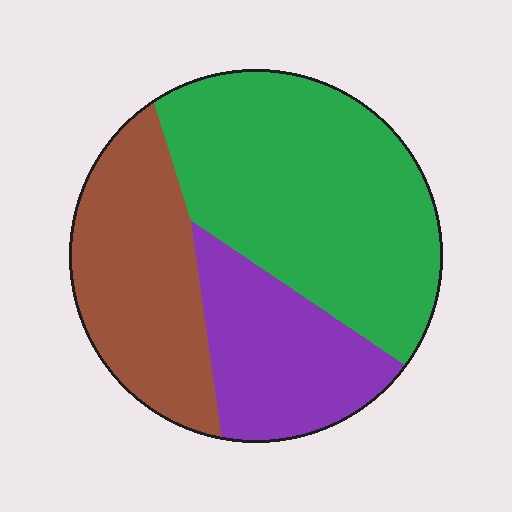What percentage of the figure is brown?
Brown covers 29% of the figure.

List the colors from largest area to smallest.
From largest to smallest: green, brown, purple.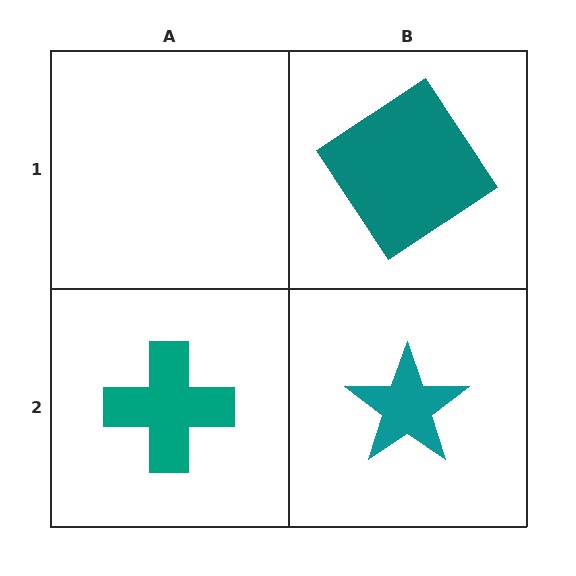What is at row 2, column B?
A teal star.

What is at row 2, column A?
A teal cross.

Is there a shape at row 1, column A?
No, that cell is empty.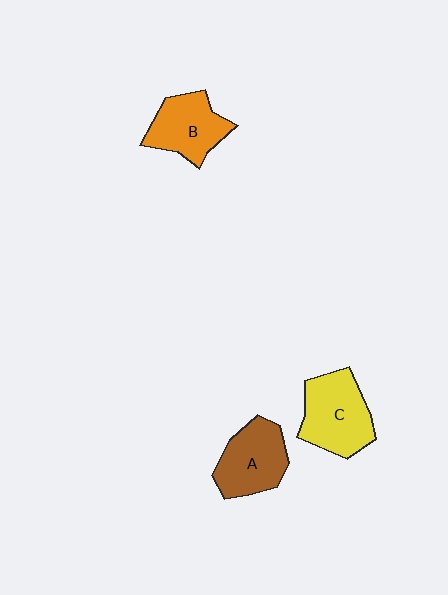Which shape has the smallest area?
Shape B (orange).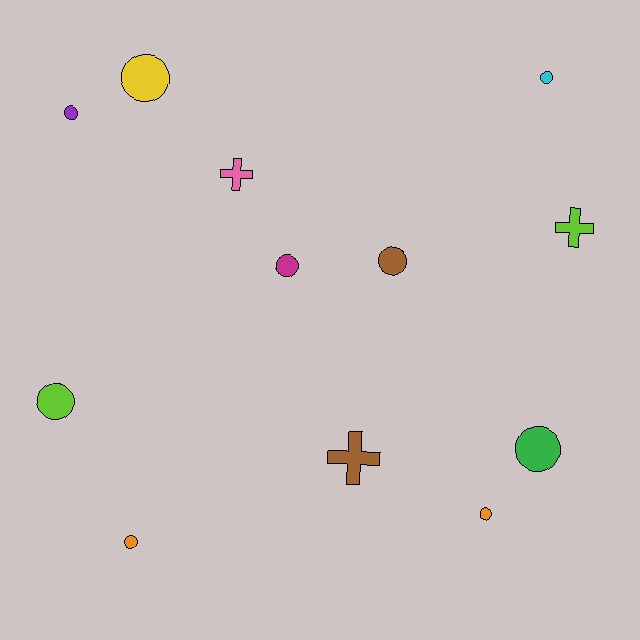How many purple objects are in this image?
There is 1 purple object.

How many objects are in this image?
There are 12 objects.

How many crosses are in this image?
There are 3 crosses.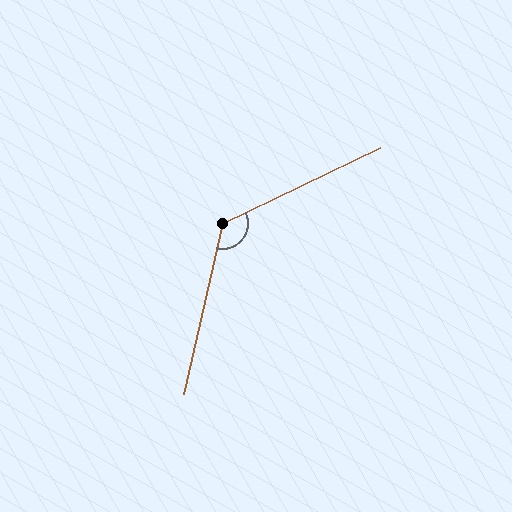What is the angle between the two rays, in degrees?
Approximately 128 degrees.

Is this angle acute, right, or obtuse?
It is obtuse.